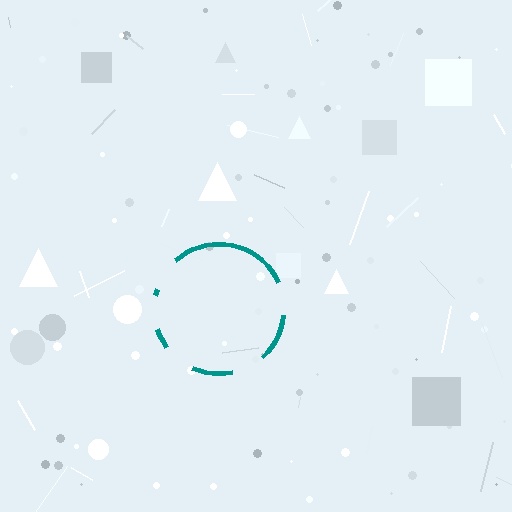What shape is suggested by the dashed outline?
The dashed outline suggests a circle.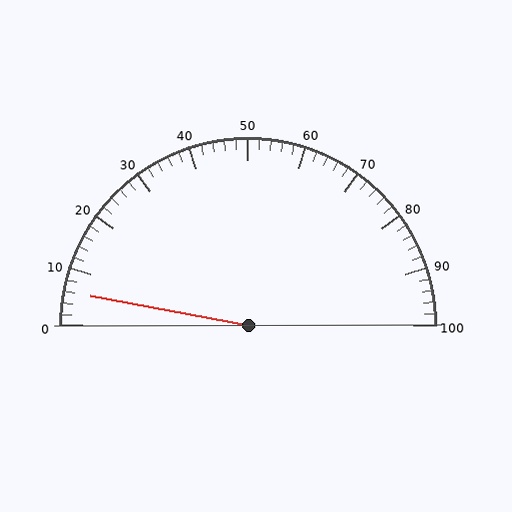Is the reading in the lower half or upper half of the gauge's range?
The reading is in the lower half of the range (0 to 100).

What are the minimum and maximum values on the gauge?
The gauge ranges from 0 to 100.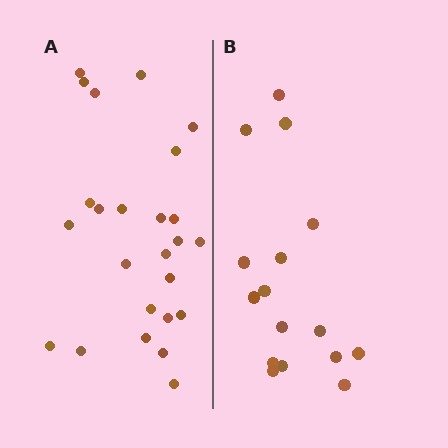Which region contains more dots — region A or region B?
Region A (the left region) has more dots.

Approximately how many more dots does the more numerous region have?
Region A has roughly 8 or so more dots than region B.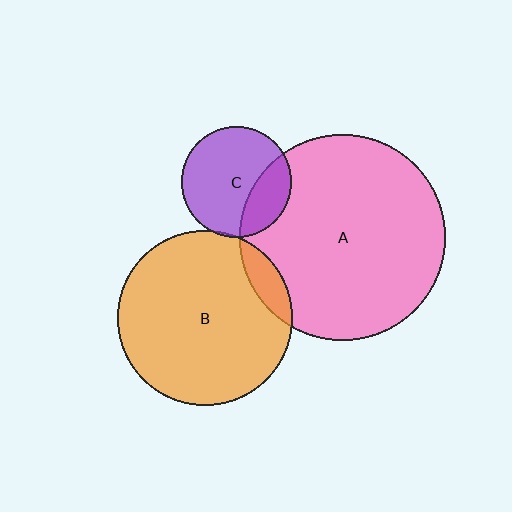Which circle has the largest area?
Circle A (pink).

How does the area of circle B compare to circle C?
Approximately 2.5 times.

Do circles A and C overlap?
Yes.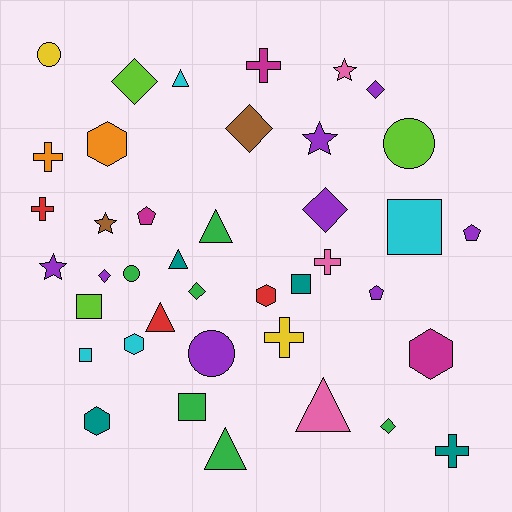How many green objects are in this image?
There are 6 green objects.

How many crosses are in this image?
There are 6 crosses.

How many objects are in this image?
There are 40 objects.